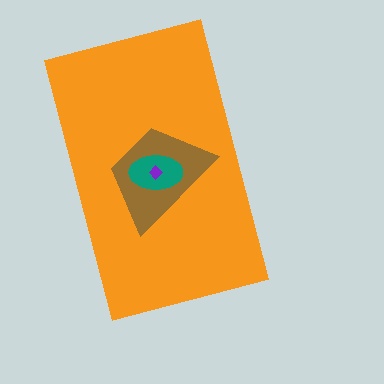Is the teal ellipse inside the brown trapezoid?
Yes.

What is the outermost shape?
The orange rectangle.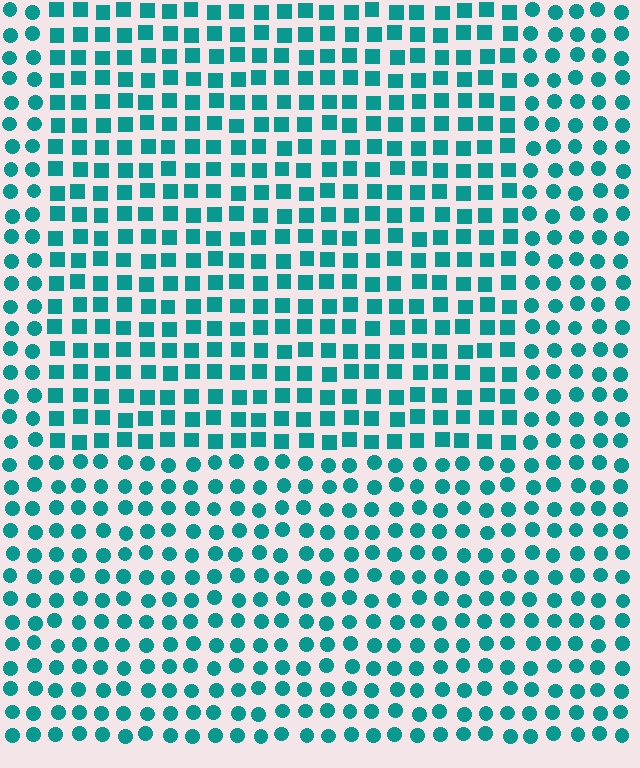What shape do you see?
I see a rectangle.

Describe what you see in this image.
The image is filled with small teal elements arranged in a uniform grid. A rectangle-shaped region contains squares, while the surrounding area contains circles. The boundary is defined purely by the change in element shape.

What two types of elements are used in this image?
The image uses squares inside the rectangle region and circles outside it.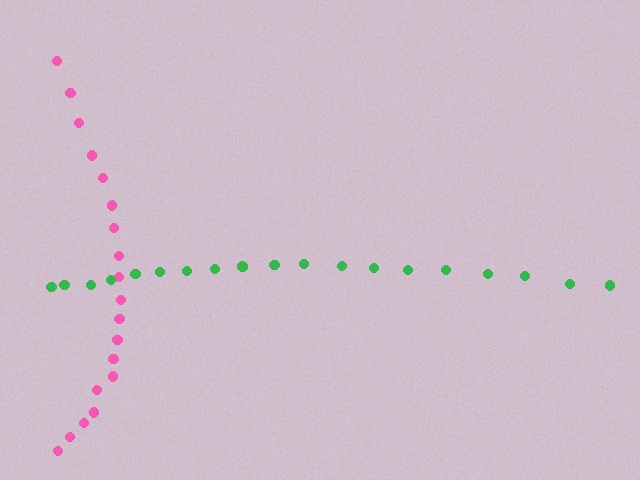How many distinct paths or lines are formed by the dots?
There are 2 distinct paths.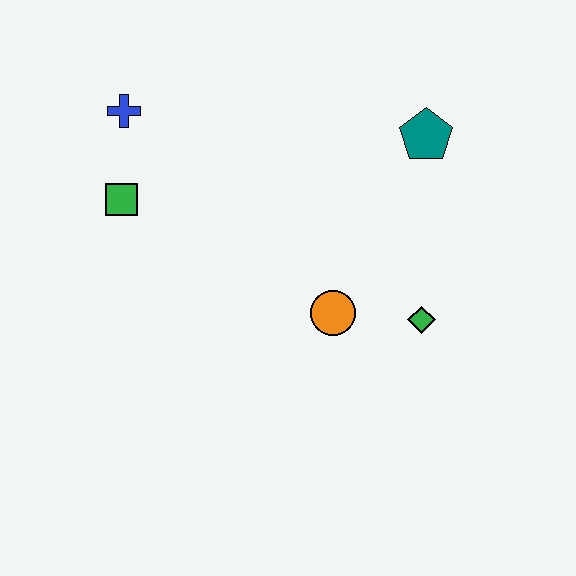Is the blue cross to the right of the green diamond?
No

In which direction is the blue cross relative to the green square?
The blue cross is above the green square.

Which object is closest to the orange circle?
The green diamond is closest to the orange circle.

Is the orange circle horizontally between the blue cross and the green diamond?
Yes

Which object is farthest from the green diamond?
The blue cross is farthest from the green diamond.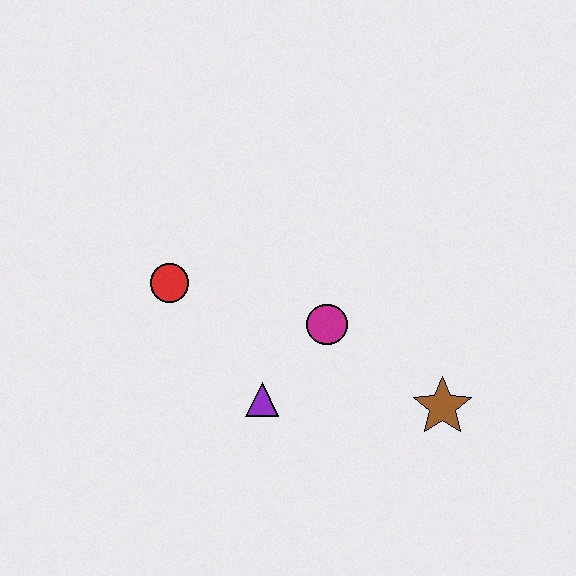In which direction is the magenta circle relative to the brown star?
The magenta circle is to the left of the brown star.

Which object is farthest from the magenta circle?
The red circle is farthest from the magenta circle.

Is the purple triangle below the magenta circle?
Yes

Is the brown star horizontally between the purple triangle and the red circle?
No